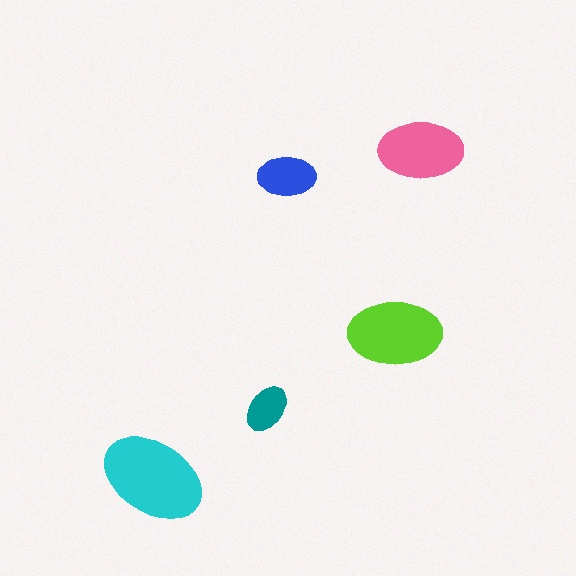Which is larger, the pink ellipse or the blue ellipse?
The pink one.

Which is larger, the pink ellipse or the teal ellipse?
The pink one.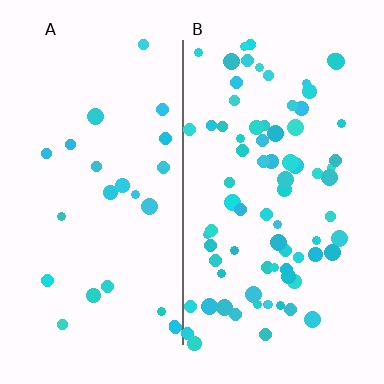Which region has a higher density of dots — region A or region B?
B (the right).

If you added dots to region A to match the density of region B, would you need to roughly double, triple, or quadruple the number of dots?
Approximately triple.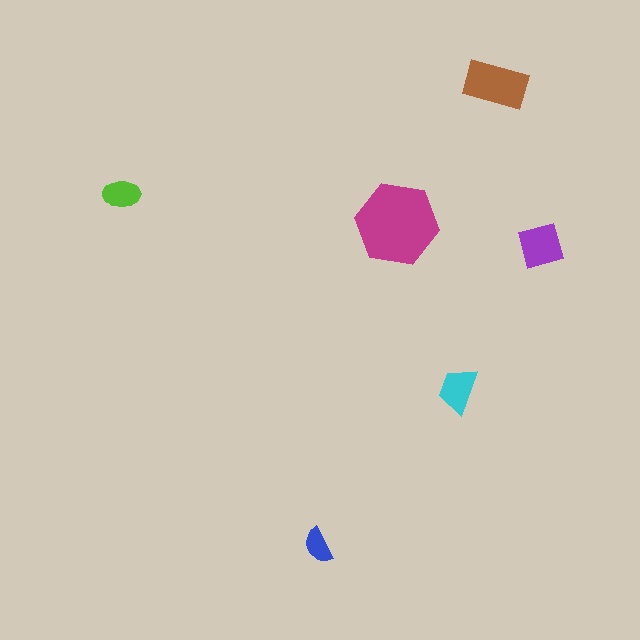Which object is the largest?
The magenta hexagon.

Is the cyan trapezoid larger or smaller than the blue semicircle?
Larger.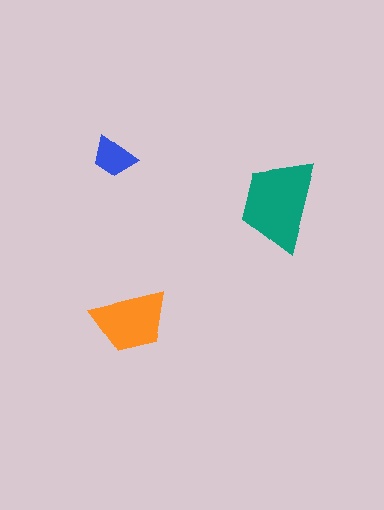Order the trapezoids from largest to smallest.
the teal one, the orange one, the blue one.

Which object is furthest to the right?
The teal trapezoid is rightmost.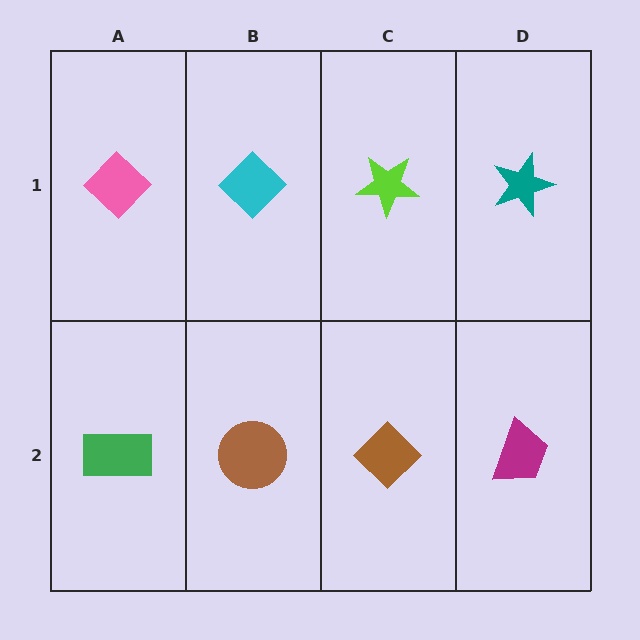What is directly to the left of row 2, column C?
A brown circle.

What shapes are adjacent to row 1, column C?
A brown diamond (row 2, column C), a cyan diamond (row 1, column B), a teal star (row 1, column D).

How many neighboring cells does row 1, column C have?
3.